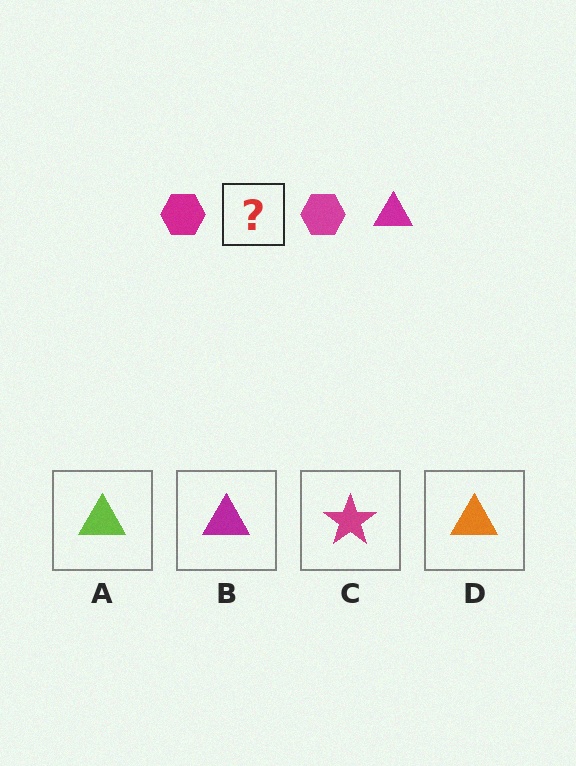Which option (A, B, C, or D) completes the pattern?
B.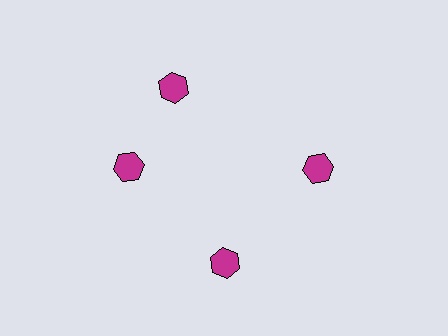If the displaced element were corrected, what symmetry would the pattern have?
It would have 4-fold rotational symmetry — the pattern would map onto itself every 90 degrees.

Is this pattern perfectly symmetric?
No. The 4 magenta hexagons are arranged in a ring, but one element near the 12 o'clock position is rotated out of alignment along the ring, breaking the 4-fold rotational symmetry.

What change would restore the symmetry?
The symmetry would be restored by rotating it back into even spacing with its neighbors so that all 4 hexagons sit at equal angles and equal distance from the center.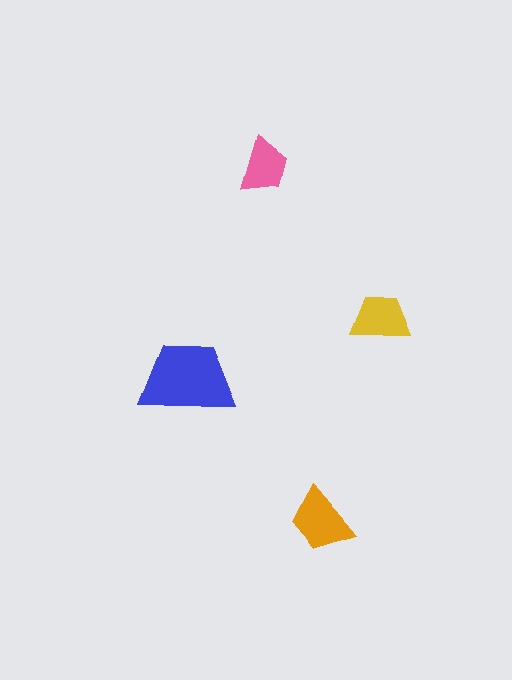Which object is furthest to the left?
The blue trapezoid is leftmost.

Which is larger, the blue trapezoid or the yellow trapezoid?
The blue one.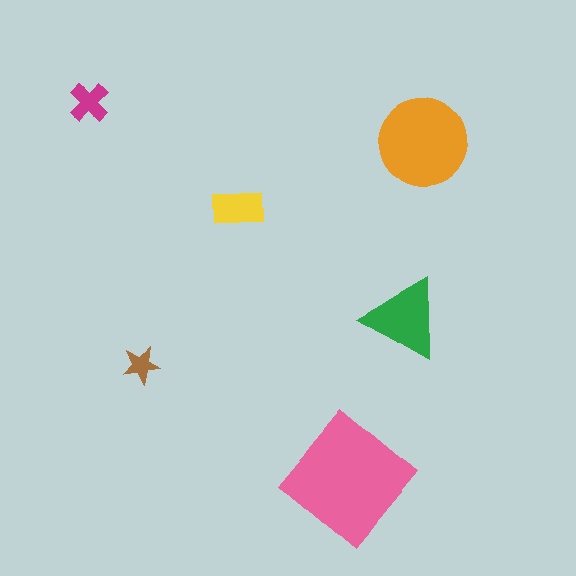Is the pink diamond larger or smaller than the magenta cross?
Larger.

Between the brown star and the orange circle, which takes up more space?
The orange circle.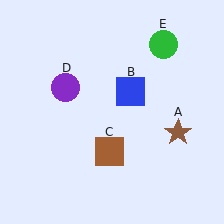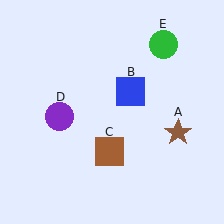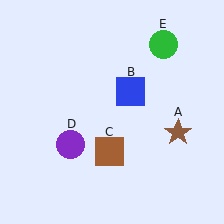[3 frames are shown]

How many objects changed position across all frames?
1 object changed position: purple circle (object D).